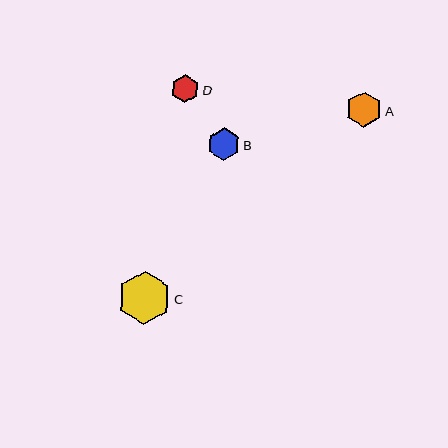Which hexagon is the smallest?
Hexagon D is the smallest with a size of approximately 28 pixels.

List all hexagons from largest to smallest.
From largest to smallest: C, A, B, D.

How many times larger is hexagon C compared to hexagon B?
Hexagon C is approximately 1.6 times the size of hexagon B.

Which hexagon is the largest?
Hexagon C is the largest with a size of approximately 54 pixels.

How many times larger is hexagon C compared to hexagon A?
Hexagon C is approximately 1.5 times the size of hexagon A.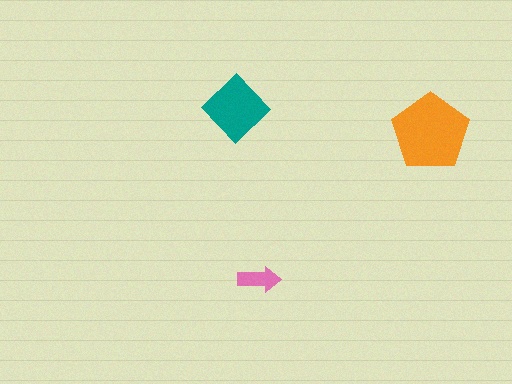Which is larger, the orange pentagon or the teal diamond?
The orange pentagon.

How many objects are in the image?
There are 3 objects in the image.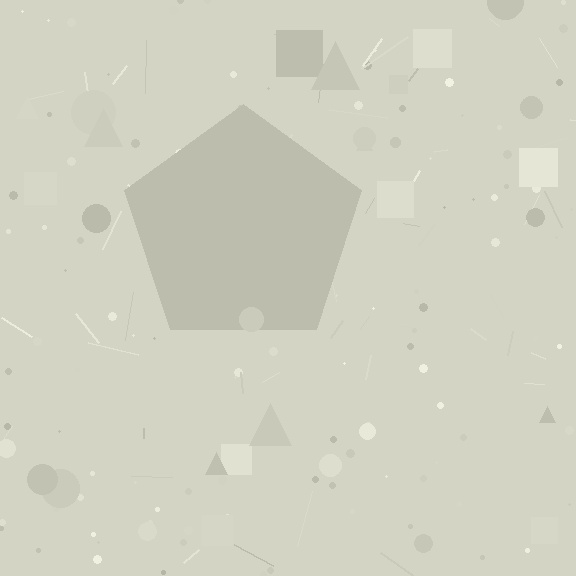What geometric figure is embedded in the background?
A pentagon is embedded in the background.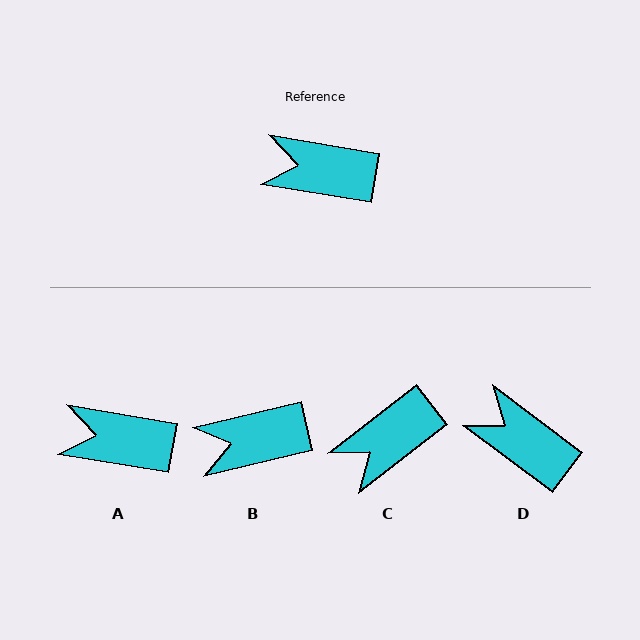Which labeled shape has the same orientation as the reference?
A.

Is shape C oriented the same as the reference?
No, it is off by about 48 degrees.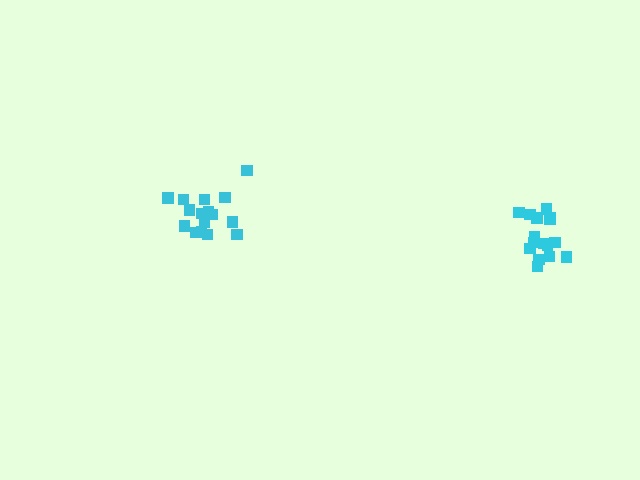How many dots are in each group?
Group 1: 17 dots, Group 2: 16 dots (33 total).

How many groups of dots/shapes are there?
There are 2 groups.